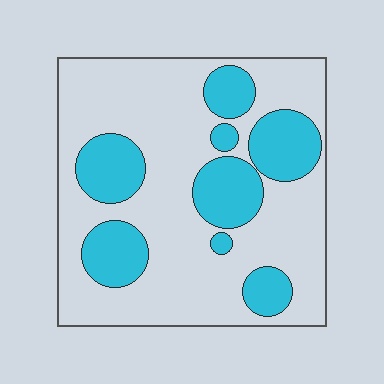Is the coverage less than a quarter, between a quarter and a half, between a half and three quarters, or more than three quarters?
Between a quarter and a half.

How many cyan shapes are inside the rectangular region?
8.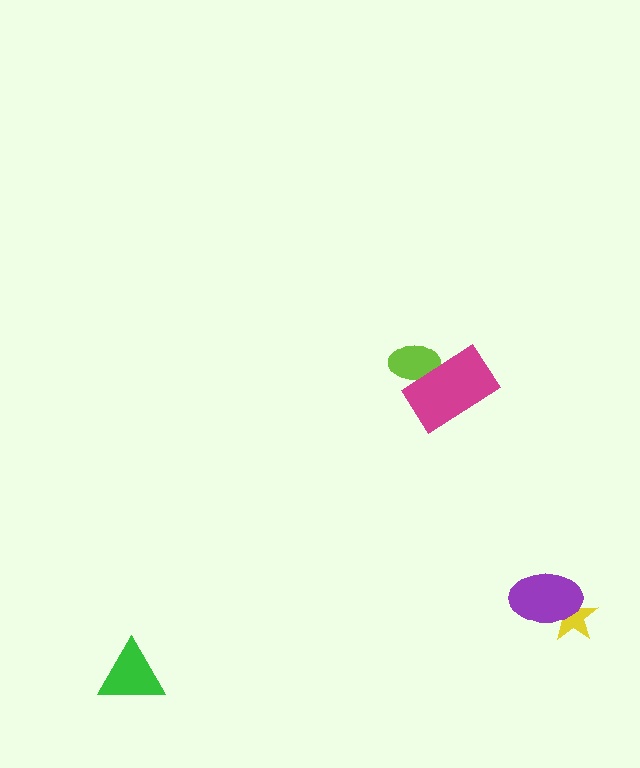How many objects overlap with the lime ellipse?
1 object overlaps with the lime ellipse.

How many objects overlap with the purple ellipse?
1 object overlaps with the purple ellipse.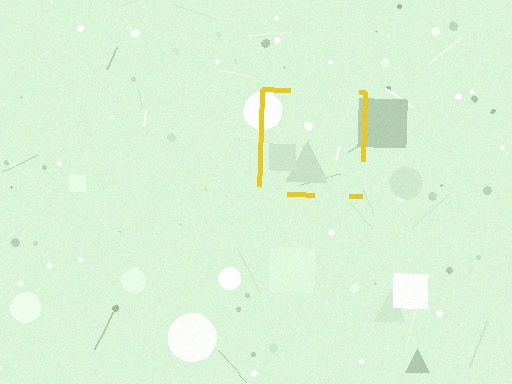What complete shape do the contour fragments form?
The contour fragments form a square.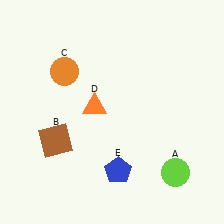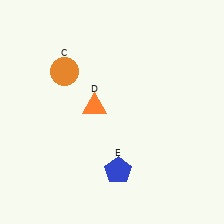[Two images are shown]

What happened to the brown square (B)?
The brown square (B) was removed in Image 2. It was in the bottom-left area of Image 1.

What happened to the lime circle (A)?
The lime circle (A) was removed in Image 2. It was in the bottom-right area of Image 1.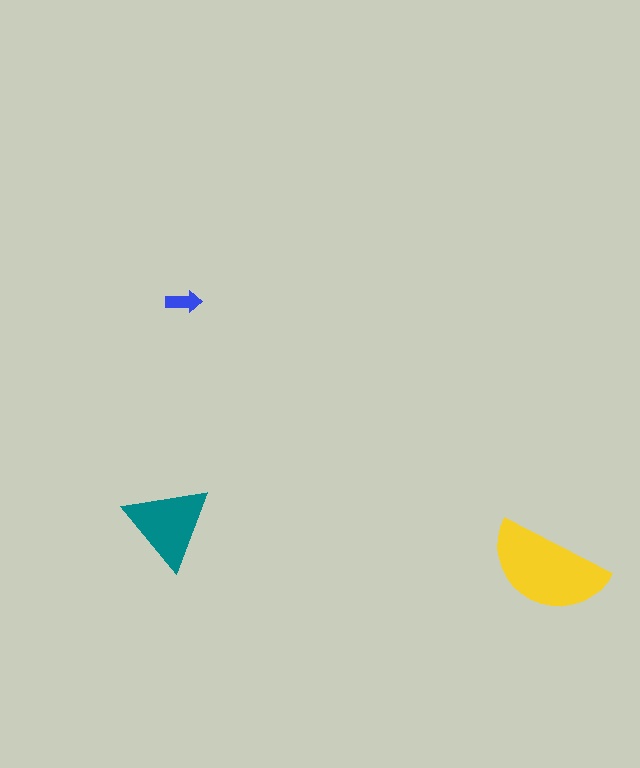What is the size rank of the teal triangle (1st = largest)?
2nd.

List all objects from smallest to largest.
The blue arrow, the teal triangle, the yellow semicircle.